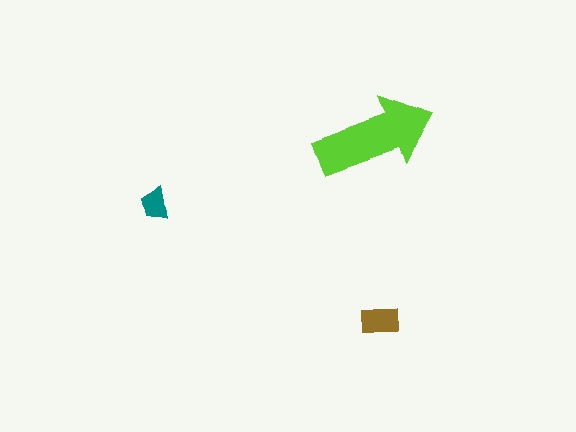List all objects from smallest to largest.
The teal trapezoid, the brown rectangle, the lime arrow.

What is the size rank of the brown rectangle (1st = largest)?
2nd.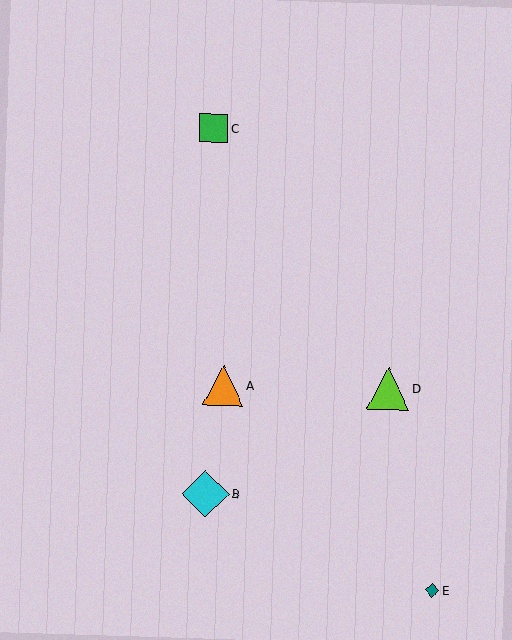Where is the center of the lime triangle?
The center of the lime triangle is at (388, 389).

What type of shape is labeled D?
Shape D is a lime triangle.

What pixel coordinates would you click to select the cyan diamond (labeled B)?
Click at (206, 494) to select the cyan diamond B.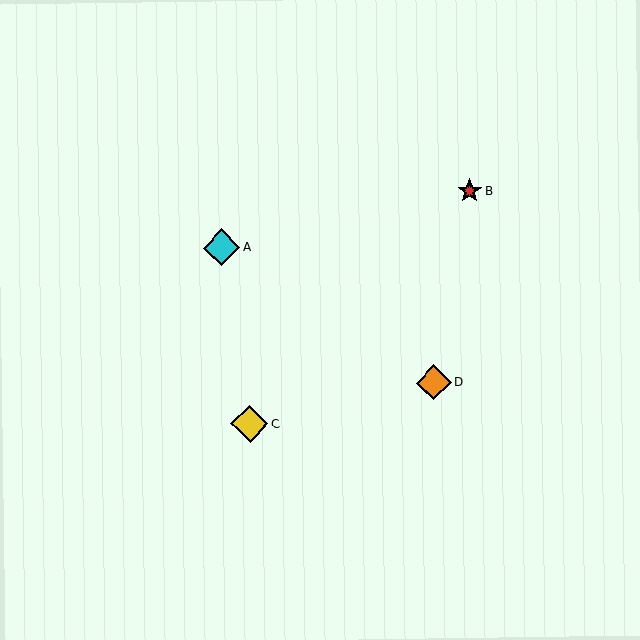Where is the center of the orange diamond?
The center of the orange diamond is at (434, 383).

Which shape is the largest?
The yellow diamond (labeled C) is the largest.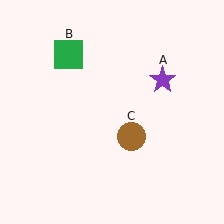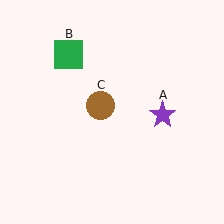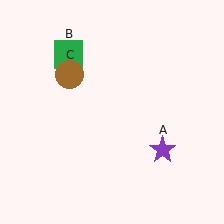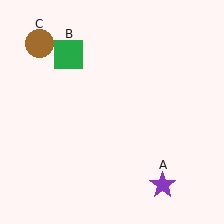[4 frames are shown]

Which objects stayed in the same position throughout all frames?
Green square (object B) remained stationary.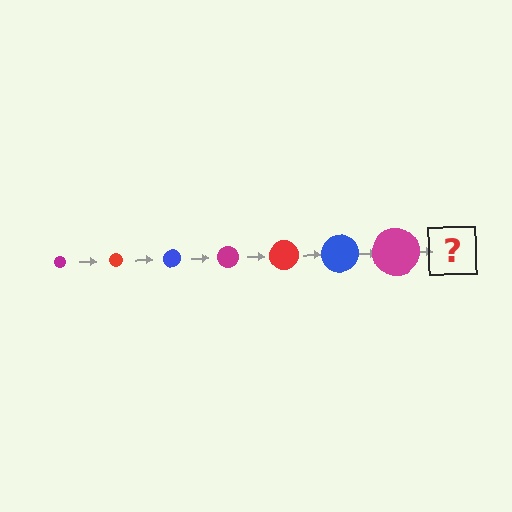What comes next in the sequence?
The next element should be a red circle, larger than the previous one.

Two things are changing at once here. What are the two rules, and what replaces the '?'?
The two rules are that the circle grows larger each step and the color cycles through magenta, red, and blue. The '?' should be a red circle, larger than the previous one.